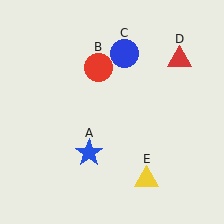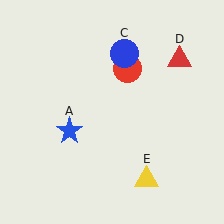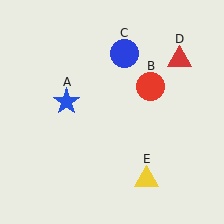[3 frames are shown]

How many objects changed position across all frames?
2 objects changed position: blue star (object A), red circle (object B).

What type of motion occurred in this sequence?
The blue star (object A), red circle (object B) rotated clockwise around the center of the scene.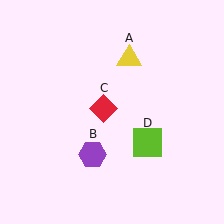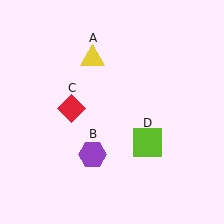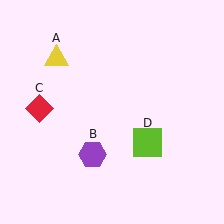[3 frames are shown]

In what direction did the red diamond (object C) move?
The red diamond (object C) moved left.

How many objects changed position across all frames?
2 objects changed position: yellow triangle (object A), red diamond (object C).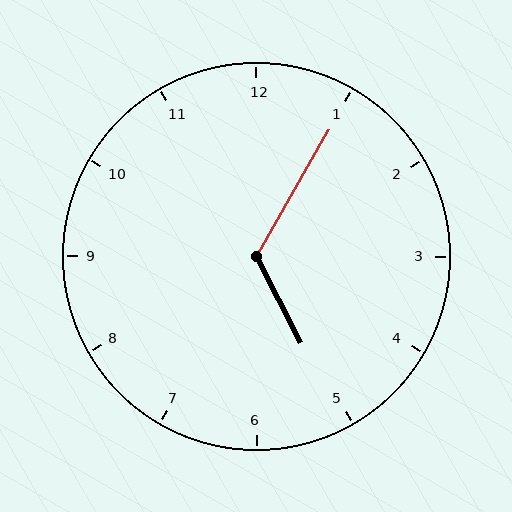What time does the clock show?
5:05.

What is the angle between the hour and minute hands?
Approximately 122 degrees.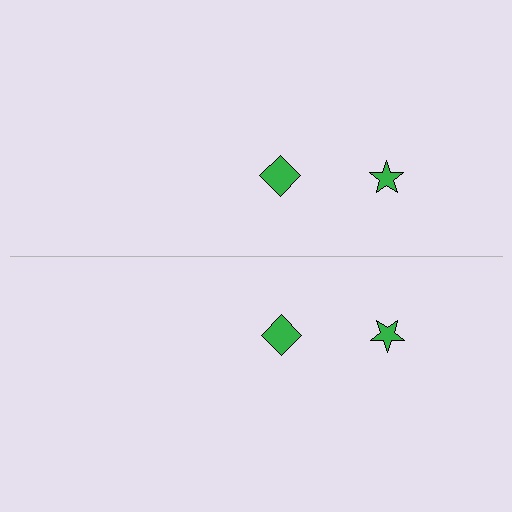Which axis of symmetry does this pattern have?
The pattern has a horizontal axis of symmetry running through the center of the image.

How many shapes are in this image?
There are 4 shapes in this image.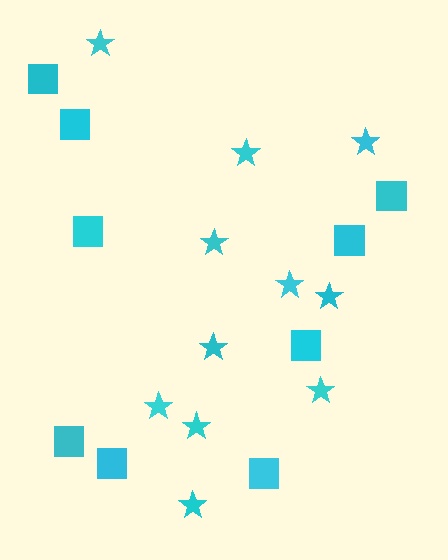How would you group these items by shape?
There are 2 groups: one group of squares (9) and one group of stars (11).